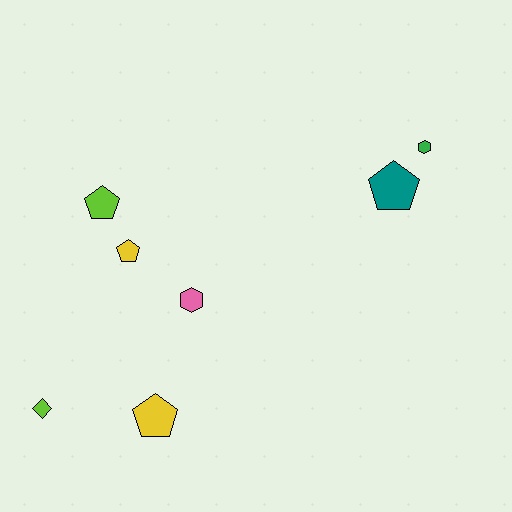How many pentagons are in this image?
There are 4 pentagons.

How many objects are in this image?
There are 7 objects.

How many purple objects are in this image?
There are no purple objects.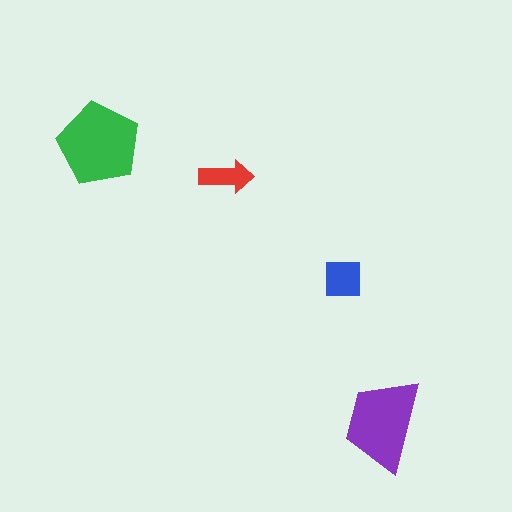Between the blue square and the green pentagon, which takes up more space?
The green pentagon.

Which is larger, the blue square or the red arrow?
The blue square.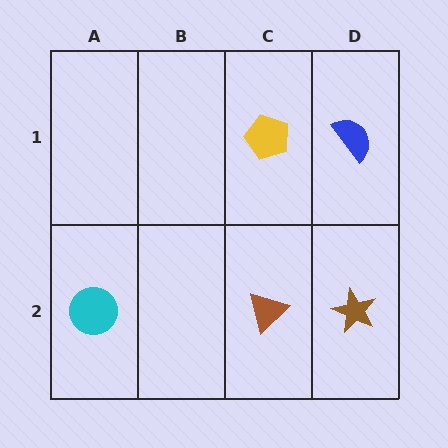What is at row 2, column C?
A brown triangle.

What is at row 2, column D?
A brown star.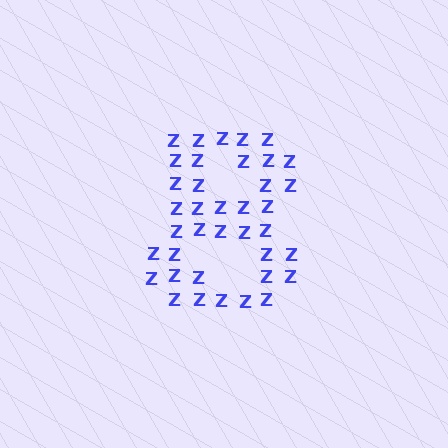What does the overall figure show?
The overall figure shows the digit 8.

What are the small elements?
The small elements are letter Z's.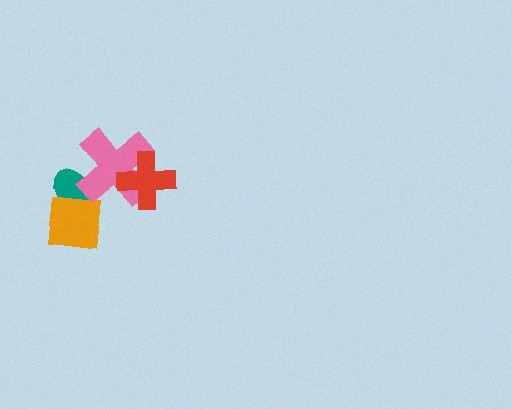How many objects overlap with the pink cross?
2 objects overlap with the pink cross.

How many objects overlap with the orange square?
1 object overlaps with the orange square.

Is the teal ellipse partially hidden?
Yes, it is partially covered by another shape.